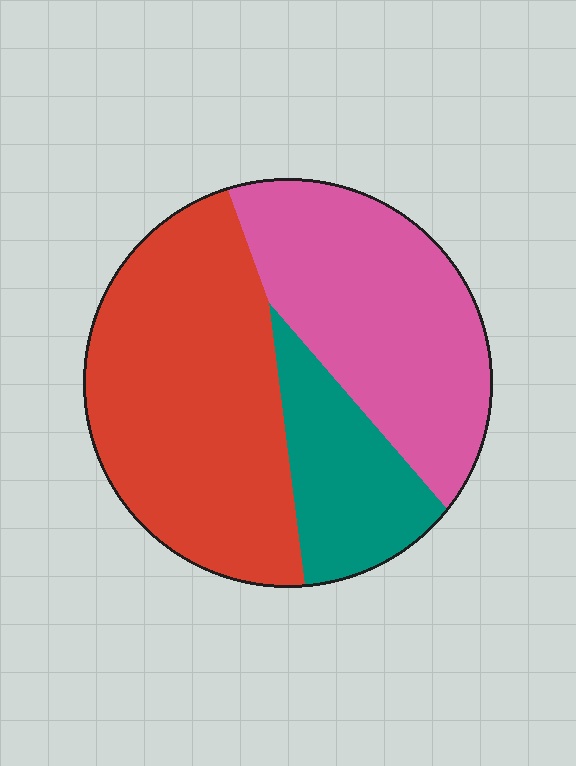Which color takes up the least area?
Teal, at roughly 20%.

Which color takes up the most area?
Red, at roughly 45%.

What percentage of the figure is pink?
Pink takes up about three eighths (3/8) of the figure.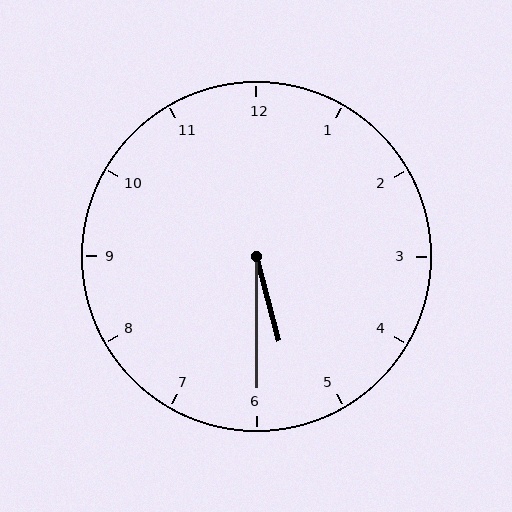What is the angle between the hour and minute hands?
Approximately 15 degrees.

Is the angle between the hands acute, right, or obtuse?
It is acute.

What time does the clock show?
5:30.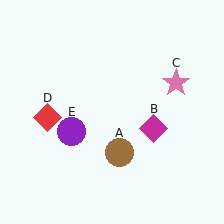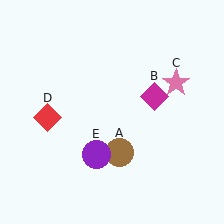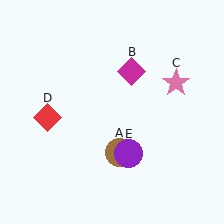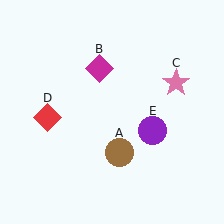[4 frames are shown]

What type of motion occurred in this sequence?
The magenta diamond (object B), purple circle (object E) rotated counterclockwise around the center of the scene.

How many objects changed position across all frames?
2 objects changed position: magenta diamond (object B), purple circle (object E).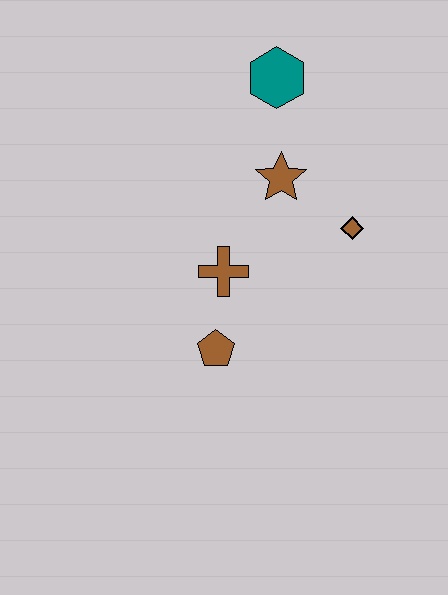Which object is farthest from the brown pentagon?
The teal hexagon is farthest from the brown pentagon.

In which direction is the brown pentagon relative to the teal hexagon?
The brown pentagon is below the teal hexagon.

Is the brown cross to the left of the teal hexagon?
Yes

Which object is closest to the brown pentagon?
The brown cross is closest to the brown pentagon.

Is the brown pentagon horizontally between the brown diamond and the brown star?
No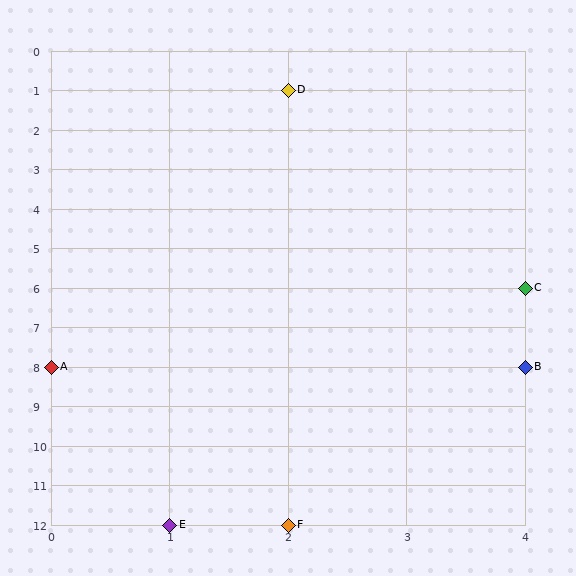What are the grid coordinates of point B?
Point B is at grid coordinates (4, 8).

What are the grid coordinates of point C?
Point C is at grid coordinates (4, 6).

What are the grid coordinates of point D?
Point D is at grid coordinates (2, 1).